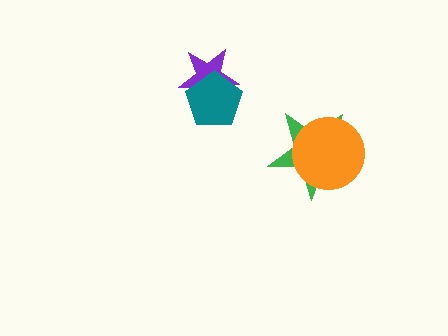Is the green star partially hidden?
Yes, it is partially covered by another shape.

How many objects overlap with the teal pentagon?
1 object overlaps with the teal pentagon.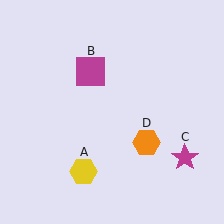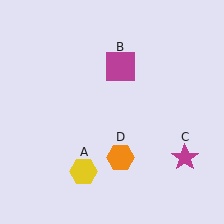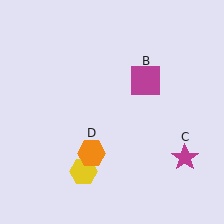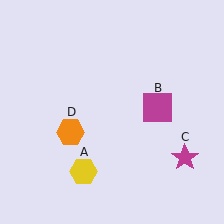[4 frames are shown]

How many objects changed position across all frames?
2 objects changed position: magenta square (object B), orange hexagon (object D).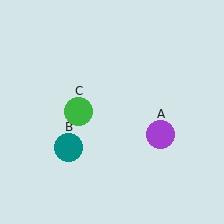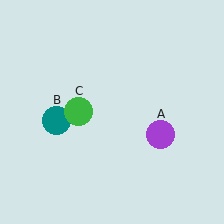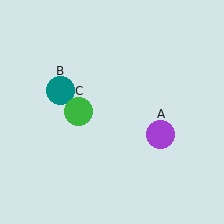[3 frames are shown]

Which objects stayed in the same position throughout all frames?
Purple circle (object A) and green circle (object C) remained stationary.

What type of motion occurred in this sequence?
The teal circle (object B) rotated clockwise around the center of the scene.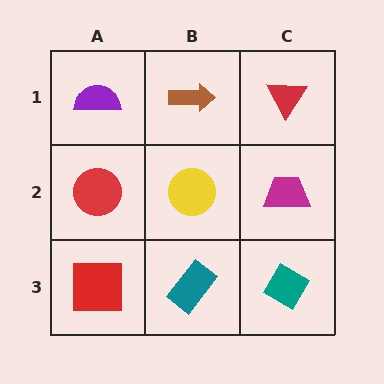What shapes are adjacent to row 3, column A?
A red circle (row 2, column A), a teal rectangle (row 3, column B).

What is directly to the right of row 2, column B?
A magenta trapezoid.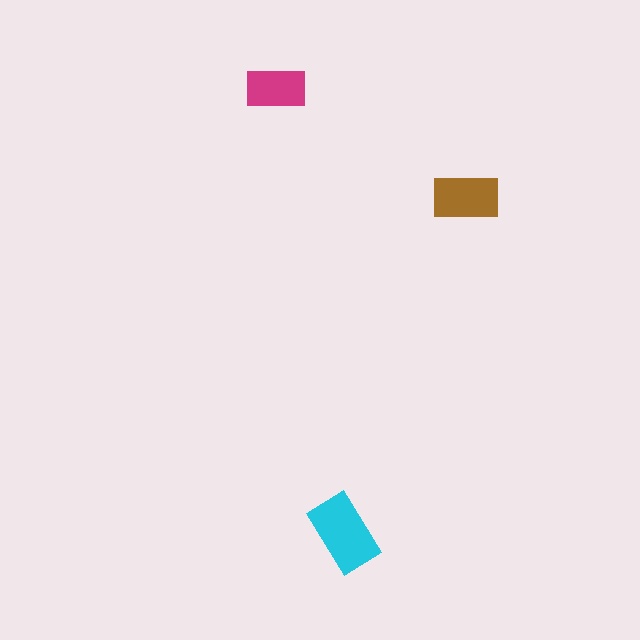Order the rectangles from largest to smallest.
the cyan one, the brown one, the magenta one.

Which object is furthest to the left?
The magenta rectangle is leftmost.